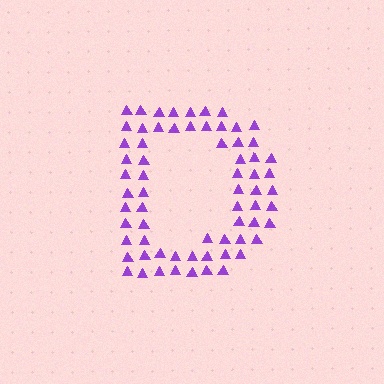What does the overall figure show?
The overall figure shows the letter D.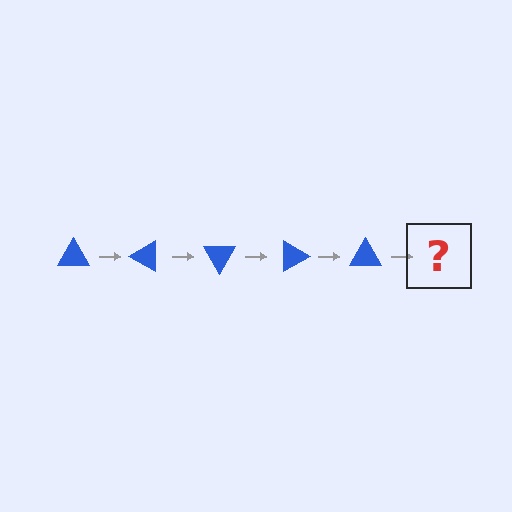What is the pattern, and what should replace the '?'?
The pattern is that the triangle rotates 30 degrees each step. The '?' should be a blue triangle rotated 150 degrees.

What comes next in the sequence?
The next element should be a blue triangle rotated 150 degrees.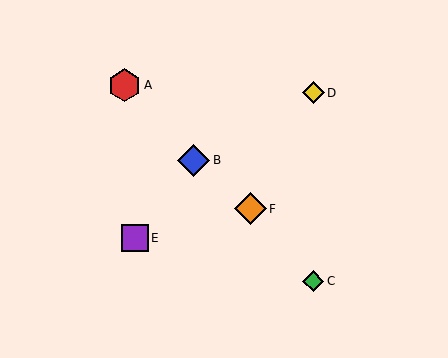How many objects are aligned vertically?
2 objects (C, D) are aligned vertically.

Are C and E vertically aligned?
No, C is at x≈313 and E is at x≈135.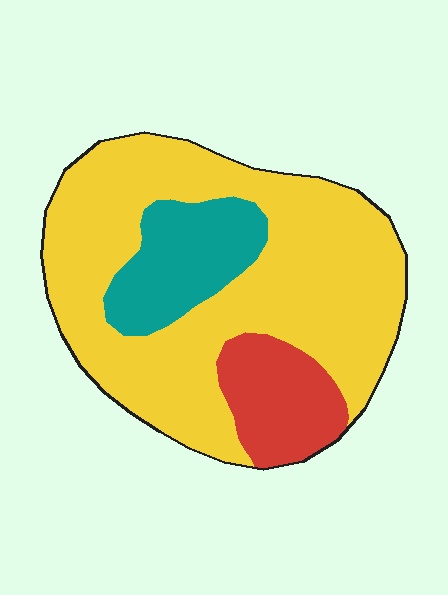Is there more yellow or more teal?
Yellow.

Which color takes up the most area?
Yellow, at roughly 70%.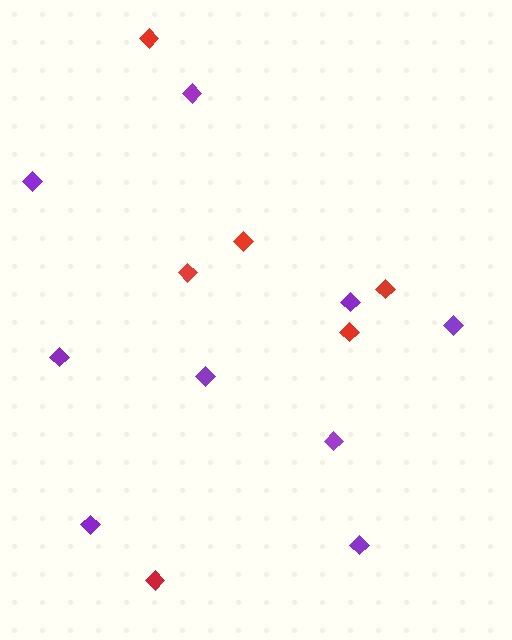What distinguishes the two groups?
There are 2 groups: one group of red diamonds (6) and one group of purple diamonds (9).